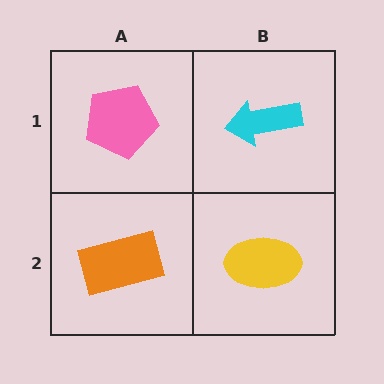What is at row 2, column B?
A yellow ellipse.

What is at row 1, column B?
A cyan arrow.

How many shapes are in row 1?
2 shapes.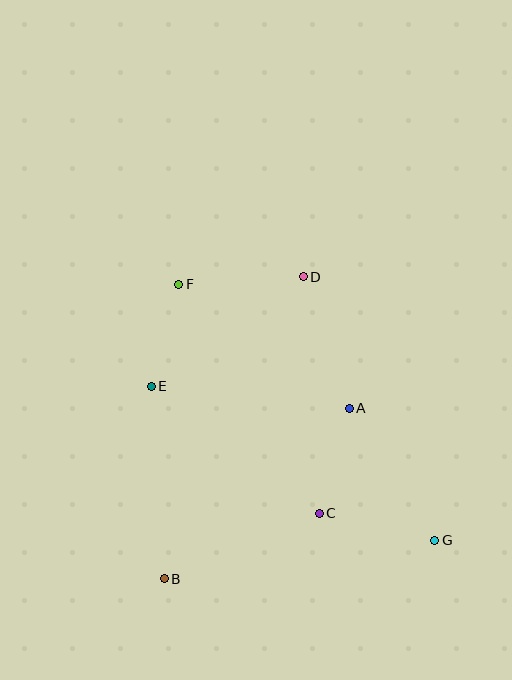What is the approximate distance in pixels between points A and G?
The distance between A and G is approximately 157 pixels.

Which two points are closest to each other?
Points E and F are closest to each other.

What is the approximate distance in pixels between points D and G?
The distance between D and G is approximately 295 pixels.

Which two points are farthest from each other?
Points F and G are farthest from each other.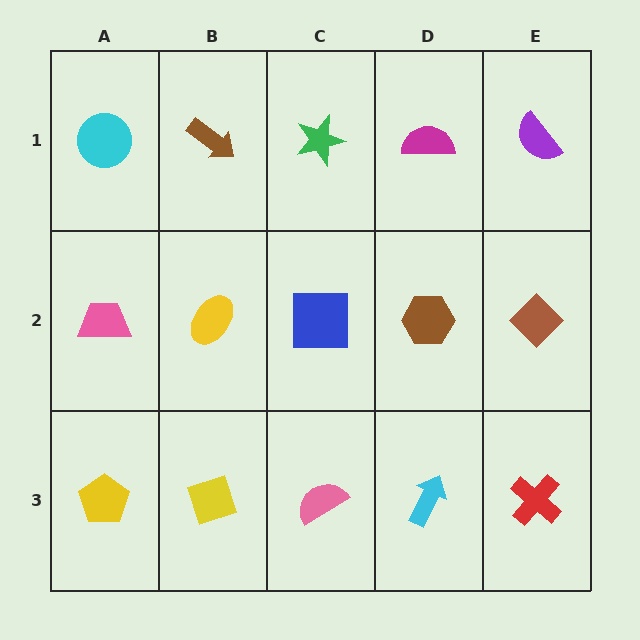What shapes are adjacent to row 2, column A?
A cyan circle (row 1, column A), a yellow pentagon (row 3, column A), a yellow ellipse (row 2, column B).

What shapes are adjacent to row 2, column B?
A brown arrow (row 1, column B), a yellow diamond (row 3, column B), a pink trapezoid (row 2, column A), a blue square (row 2, column C).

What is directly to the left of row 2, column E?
A brown hexagon.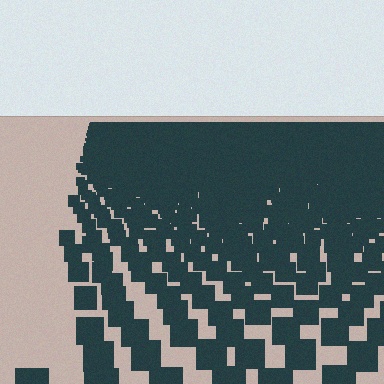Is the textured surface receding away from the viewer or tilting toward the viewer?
The surface is receding away from the viewer. Texture elements get smaller and denser toward the top.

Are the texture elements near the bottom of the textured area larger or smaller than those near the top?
Larger. Near the bottom, elements are closer to the viewer and appear at a bigger on-screen size.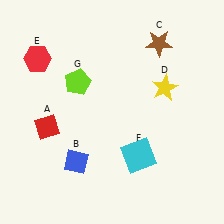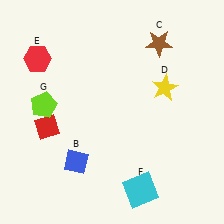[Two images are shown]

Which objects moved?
The objects that moved are: the cyan square (F), the lime pentagon (G).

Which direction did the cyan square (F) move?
The cyan square (F) moved down.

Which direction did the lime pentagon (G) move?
The lime pentagon (G) moved left.